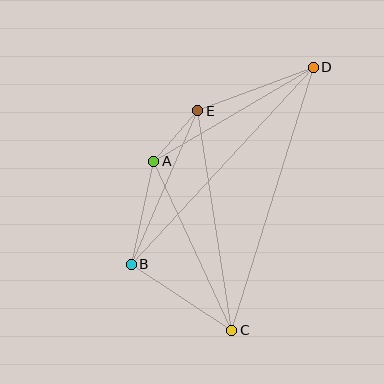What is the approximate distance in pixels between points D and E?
The distance between D and E is approximately 124 pixels.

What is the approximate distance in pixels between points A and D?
The distance between A and D is approximately 185 pixels.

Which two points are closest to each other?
Points A and E are closest to each other.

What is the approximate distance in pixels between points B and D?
The distance between B and D is approximately 268 pixels.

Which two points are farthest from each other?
Points C and D are farthest from each other.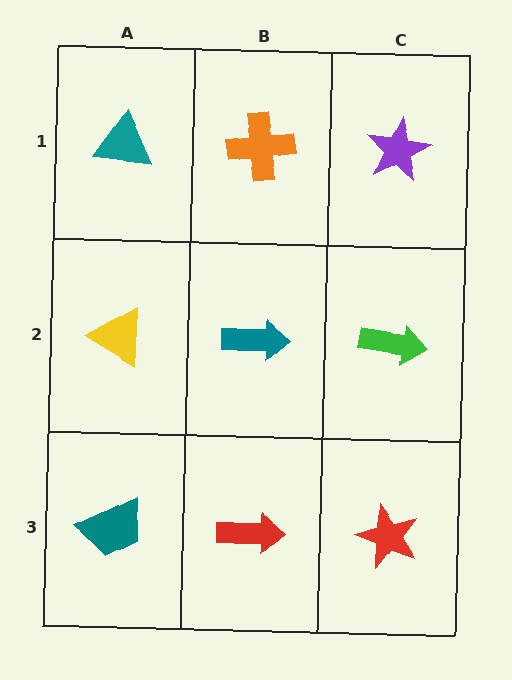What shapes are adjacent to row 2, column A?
A teal triangle (row 1, column A), a teal trapezoid (row 3, column A), a teal arrow (row 2, column B).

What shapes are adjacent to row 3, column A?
A yellow triangle (row 2, column A), a red arrow (row 3, column B).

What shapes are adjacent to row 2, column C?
A purple star (row 1, column C), a red star (row 3, column C), a teal arrow (row 2, column B).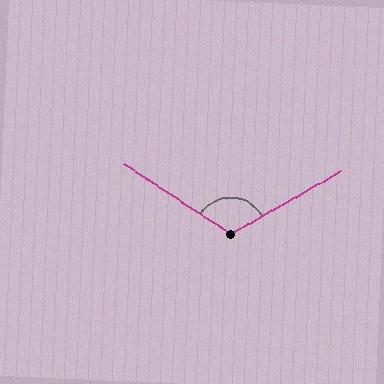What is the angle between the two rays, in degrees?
Approximately 117 degrees.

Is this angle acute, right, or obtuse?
It is obtuse.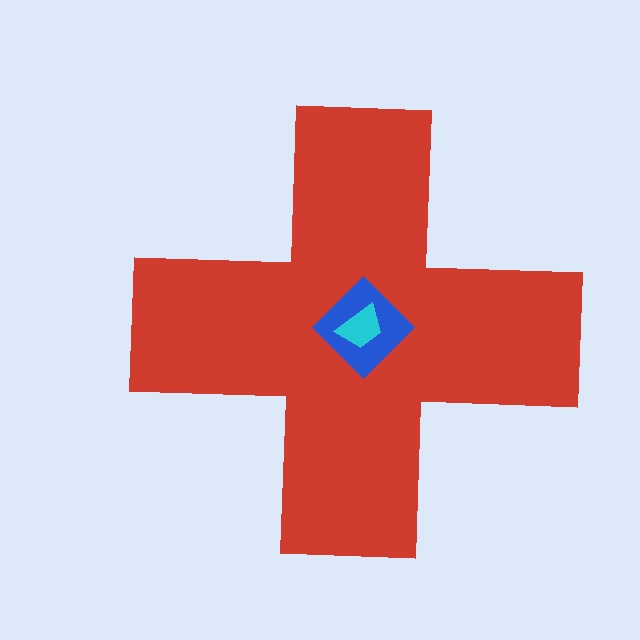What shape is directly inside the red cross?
The blue diamond.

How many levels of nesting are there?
3.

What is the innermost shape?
The cyan trapezoid.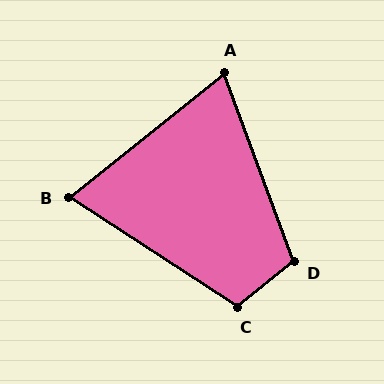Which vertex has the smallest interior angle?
B, at approximately 71 degrees.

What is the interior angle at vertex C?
Approximately 109 degrees (obtuse).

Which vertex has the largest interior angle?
D, at approximately 109 degrees.